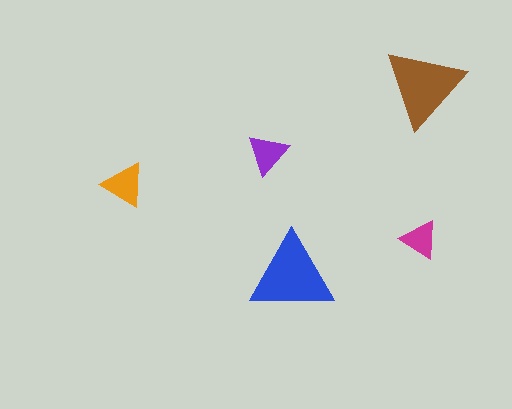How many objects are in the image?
There are 5 objects in the image.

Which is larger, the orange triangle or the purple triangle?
The orange one.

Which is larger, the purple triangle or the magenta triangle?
The purple one.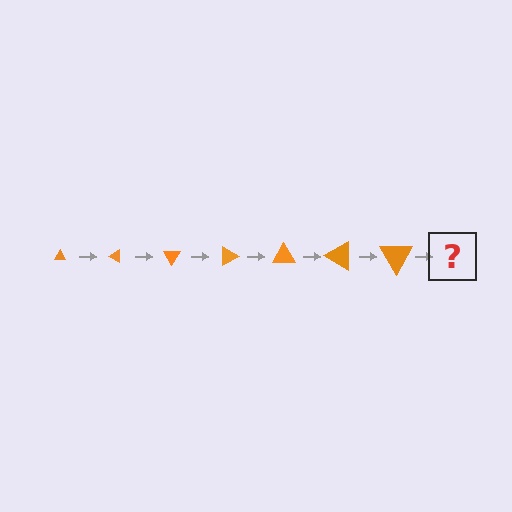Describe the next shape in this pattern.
It should be a triangle, larger than the previous one and rotated 210 degrees from the start.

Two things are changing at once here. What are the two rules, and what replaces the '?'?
The two rules are that the triangle grows larger each step and it rotates 30 degrees each step. The '?' should be a triangle, larger than the previous one and rotated 210 degrees from the start.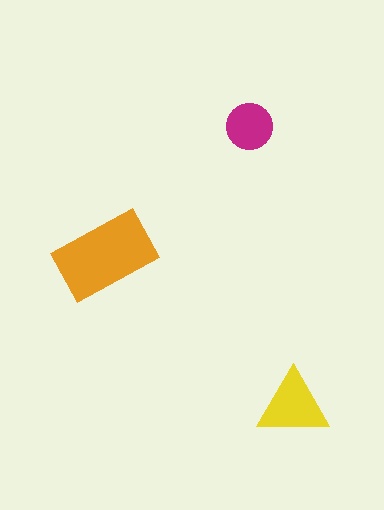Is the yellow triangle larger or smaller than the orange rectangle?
Smaller.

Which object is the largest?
The orange rectangle.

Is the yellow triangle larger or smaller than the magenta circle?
Larger.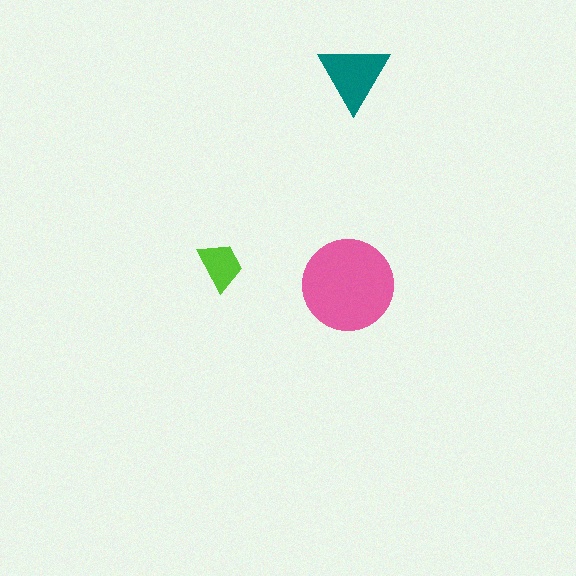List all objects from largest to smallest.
The pink circle, the teal triangle, the lime trapezoid.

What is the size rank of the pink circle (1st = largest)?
1st.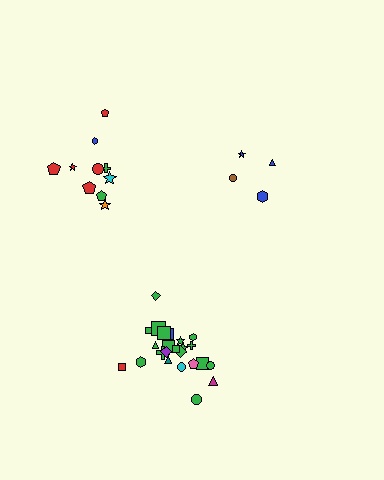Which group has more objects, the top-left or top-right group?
The top-left group.